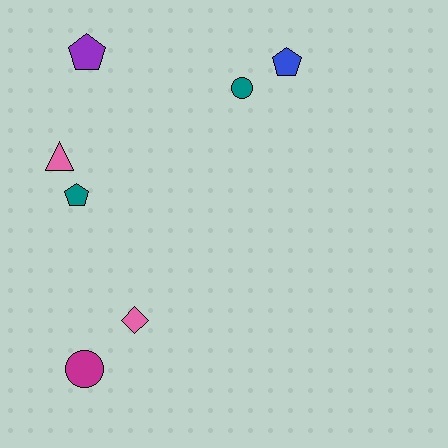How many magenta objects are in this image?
There is 1 magenta object.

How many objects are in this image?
There are 7 objects.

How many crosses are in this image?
There are no crosses.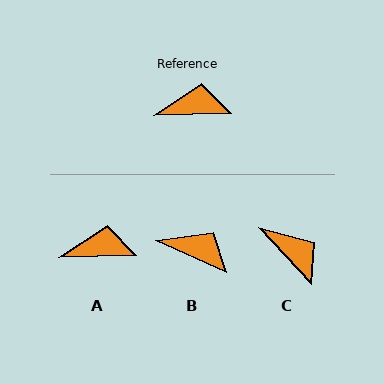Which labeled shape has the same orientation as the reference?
A.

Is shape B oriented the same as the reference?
No, it is off by about 26 degrees.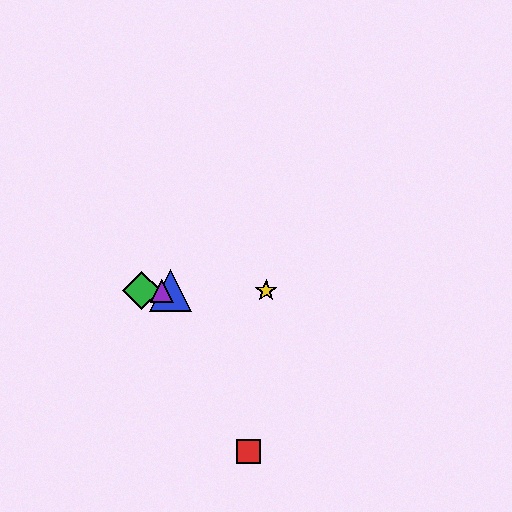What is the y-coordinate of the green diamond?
The green diamond is at y≈291.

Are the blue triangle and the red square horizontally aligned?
No, the blue triangle is at y≈291 and the red square is at y≈452.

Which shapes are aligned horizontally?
The blue triangle, the green diamond, the yellow star, the purple triangle are aligned horizontally.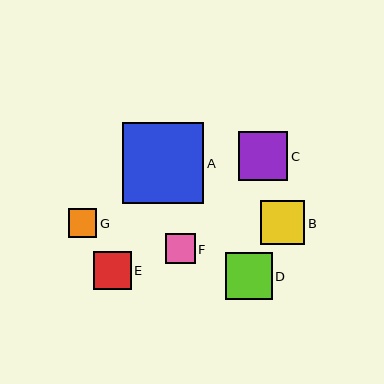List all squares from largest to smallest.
From largest to smallest: A, C, D, B, E, F, G.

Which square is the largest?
Square A is the largest with a size of approximately 81 pixels.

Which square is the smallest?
Square G is the smallest with a size of approximately 29 pixels.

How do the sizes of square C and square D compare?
Square C and square D are approximately the same size.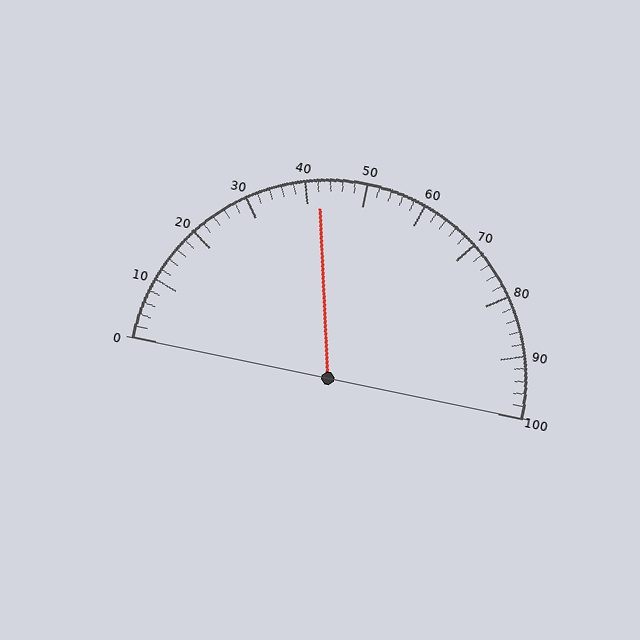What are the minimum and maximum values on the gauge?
The gauge ranges from 0 to 100.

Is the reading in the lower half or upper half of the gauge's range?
The reading is in the lower half of the range (0 to 100).